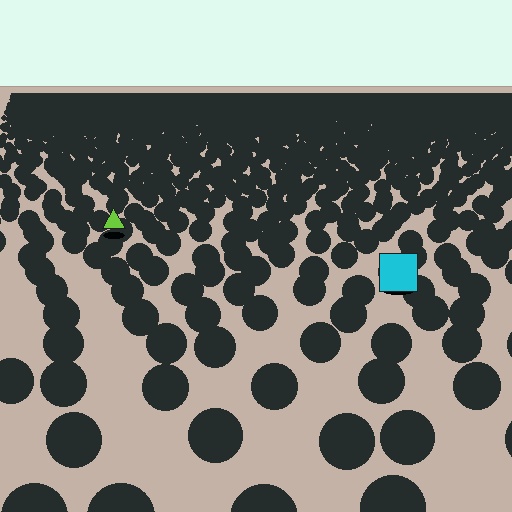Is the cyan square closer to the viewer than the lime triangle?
Yes. The cyan square is closer — you can tell from the texture gradient: the ground texture is coarser near it.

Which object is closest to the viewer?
The cyan square is closest. The texture marks near it are larger and more spread out.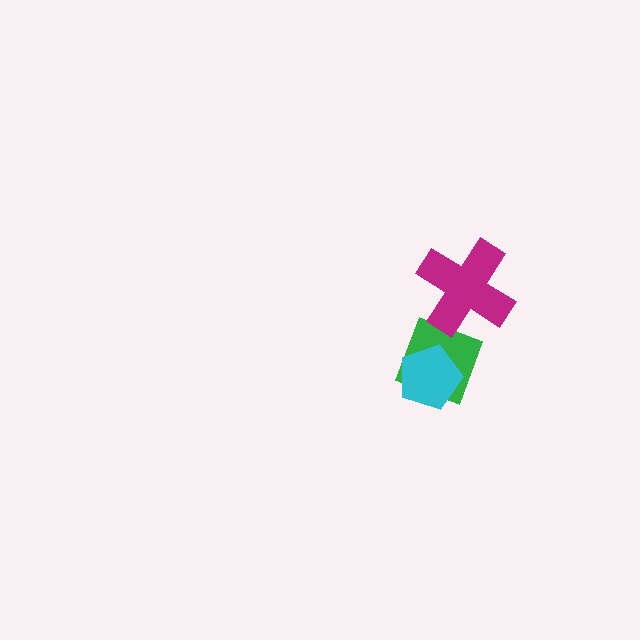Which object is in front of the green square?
The cyan pentagon is in front of the green square.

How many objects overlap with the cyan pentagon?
1 object overlaps with the cyan pentagon.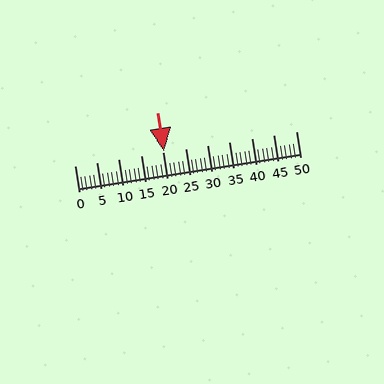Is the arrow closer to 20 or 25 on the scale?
The arrow is closer to 20.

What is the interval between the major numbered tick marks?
The major tick marks are spaced 5 units apart.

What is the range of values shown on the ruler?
The ruler shows values from 0 to 50.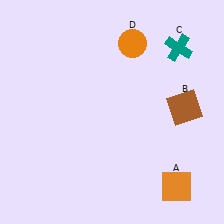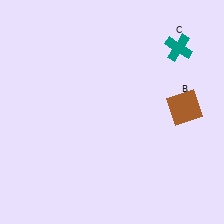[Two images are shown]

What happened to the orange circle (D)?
The orange circle (D) was removed in Image 2. It was in the top-right area of Image 1.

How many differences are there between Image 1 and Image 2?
There are 2 differences between the two images.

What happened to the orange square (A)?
The orange square (A) was removed in Image 2. It was in the bottom-right area of Image 1.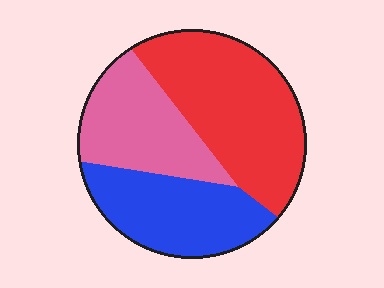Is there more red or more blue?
Red.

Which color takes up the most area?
Red, at roughly 45%.